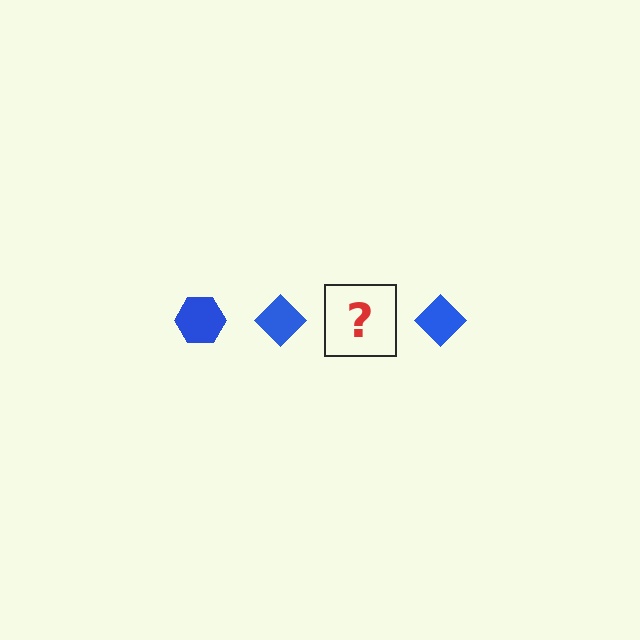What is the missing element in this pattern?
The missing element is a blue hexagon.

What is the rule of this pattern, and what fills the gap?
The rule is that the pattern cycles through hexagon, diamond shapes in blue. The gap should be filled with a blue hexagon.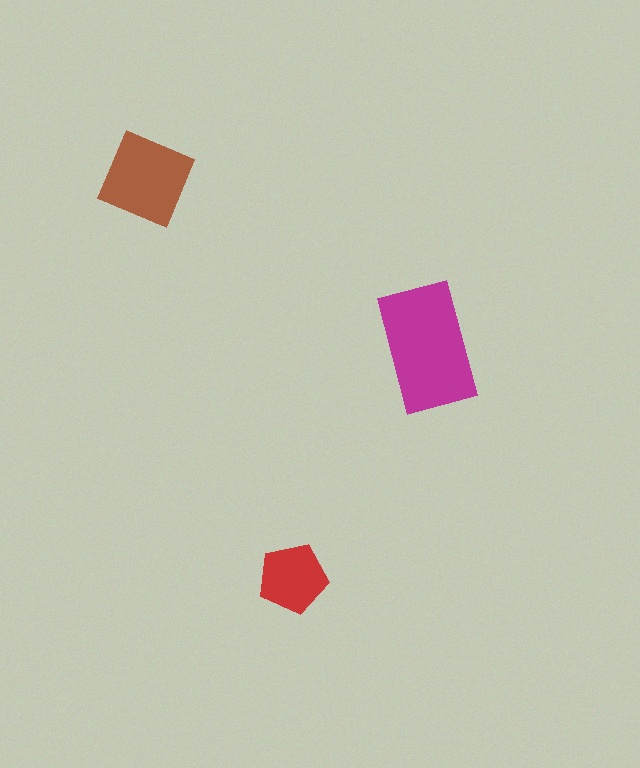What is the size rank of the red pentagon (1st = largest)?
3rd.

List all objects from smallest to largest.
The red pentagon, the brown diamond, the magenta rectangle.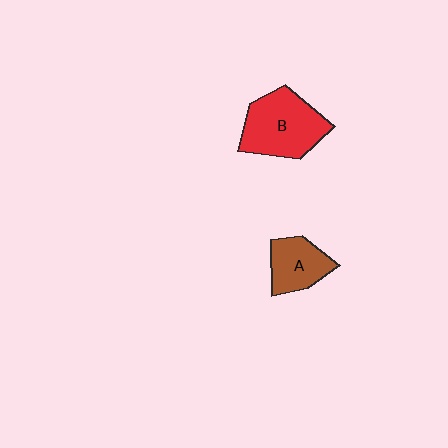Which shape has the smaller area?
Shape A (brown).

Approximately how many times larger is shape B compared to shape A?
Approximately 1.6 times.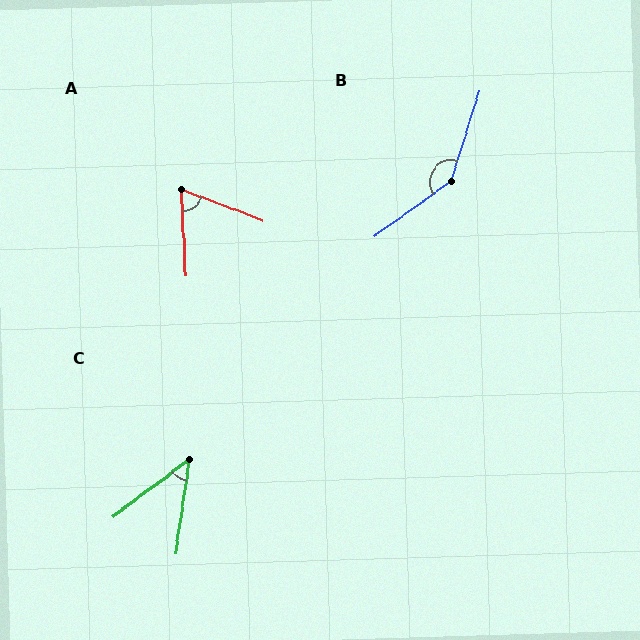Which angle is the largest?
B, at approximately 143 degrees.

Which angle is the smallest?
C, at approximately 45 degrees.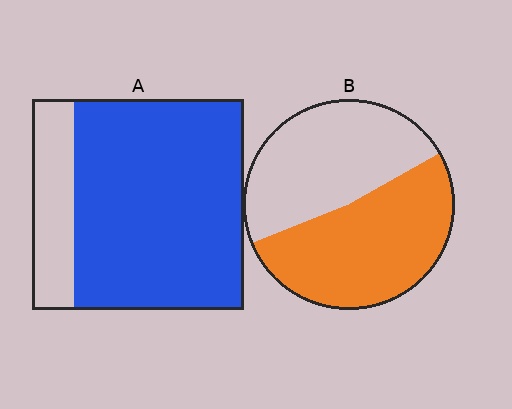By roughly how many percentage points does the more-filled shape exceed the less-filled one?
By roughly 30 percentage points (A over B).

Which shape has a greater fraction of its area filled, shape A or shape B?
Shape A.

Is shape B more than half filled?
Roughly half.